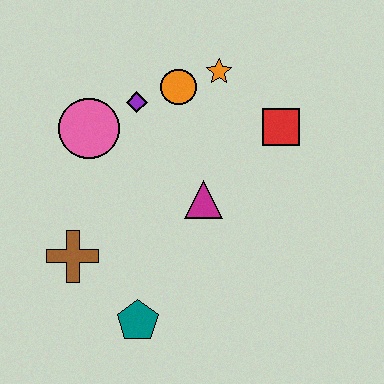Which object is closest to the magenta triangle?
The red square is closest to the magenta triangle.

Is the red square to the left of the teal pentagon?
No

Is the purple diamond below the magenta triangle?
No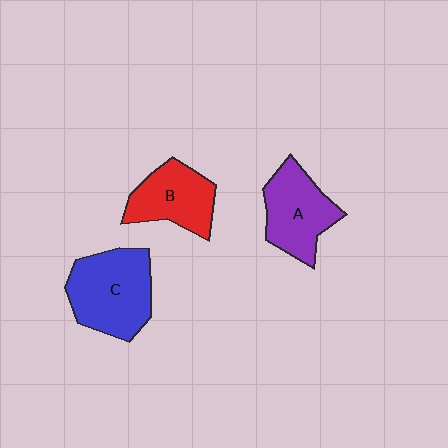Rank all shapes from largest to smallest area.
From largest to smallest: C (blue), A (purple), B (red).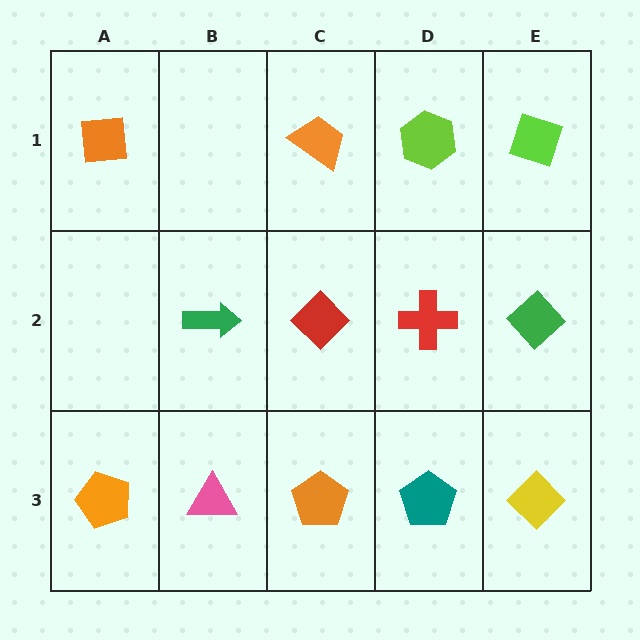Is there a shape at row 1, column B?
No, that cell is empty.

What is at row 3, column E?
A yellow diamond.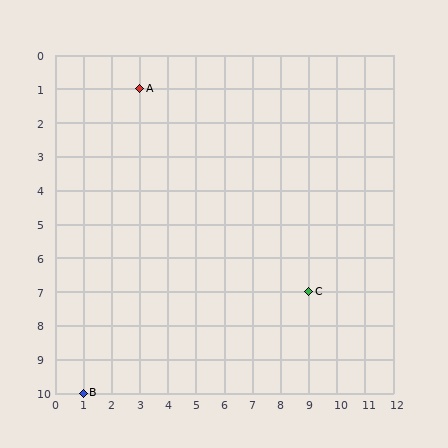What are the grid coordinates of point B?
Point B is at grid coordinates (1, 10).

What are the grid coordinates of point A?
Point A is at grid coordinates (3, 1).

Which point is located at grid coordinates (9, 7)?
Point C is at (9, 7).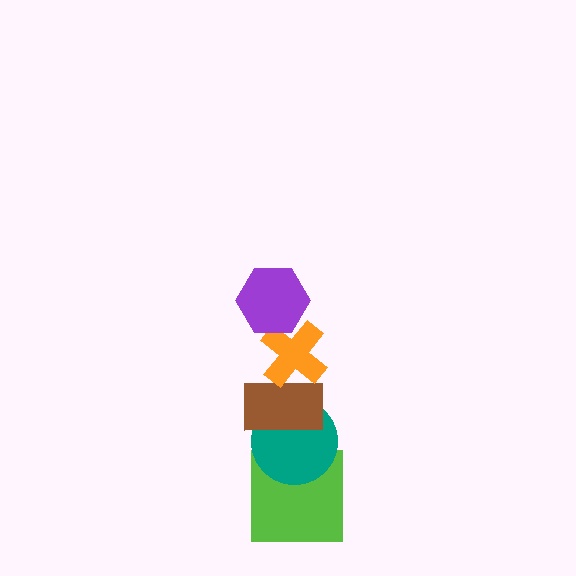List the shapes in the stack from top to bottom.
From top to bottom: the purple hexagon, the orange cross, the brown rectangle, the teal circle, the lime square.